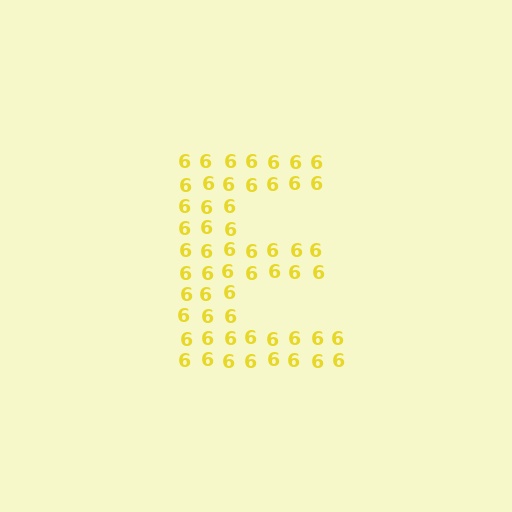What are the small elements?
The small elements are digit 6's.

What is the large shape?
The large shape is the letter E.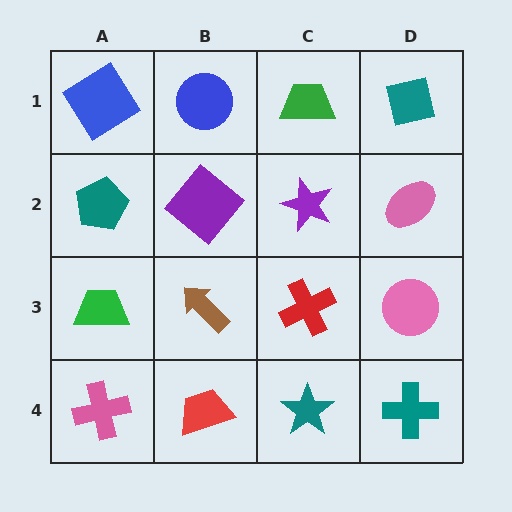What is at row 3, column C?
A red cross.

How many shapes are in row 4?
4 shapes.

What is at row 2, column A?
A teal pentagon.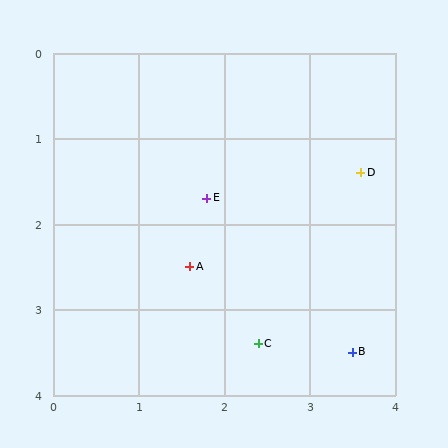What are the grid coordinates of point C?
Point C is at approximately (2.4, 3.4).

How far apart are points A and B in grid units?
Points A and B are about 2.1 grid units apart.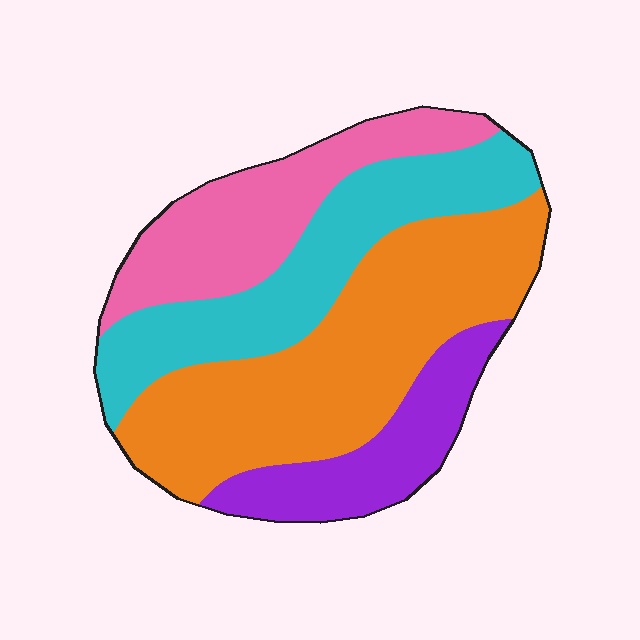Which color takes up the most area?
Orange, at roughly 40%.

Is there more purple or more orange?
Orange.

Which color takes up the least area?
Purple, at roughly 15%.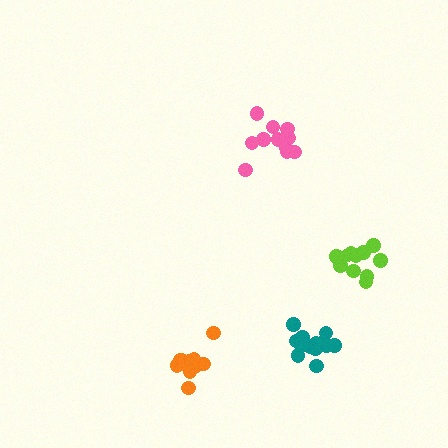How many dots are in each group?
Group 1: 12 dots, Group 2: 11 dots, Group 3: 11 dots, Group 4: 14 dots (48 total).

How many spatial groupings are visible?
There are 4 spatial groupings.